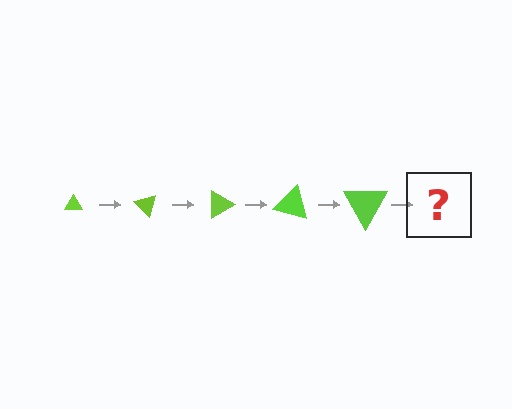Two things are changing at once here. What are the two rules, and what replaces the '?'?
The two rules are that the triangle grows larger each step and it rotates 45 degrees each step. The '?' should be a triangle, larger than the previous one and rotated 225 degrees from the start.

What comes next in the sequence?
The next element should be a triangle, larger than the previous one and rotated 225 degrees from the start.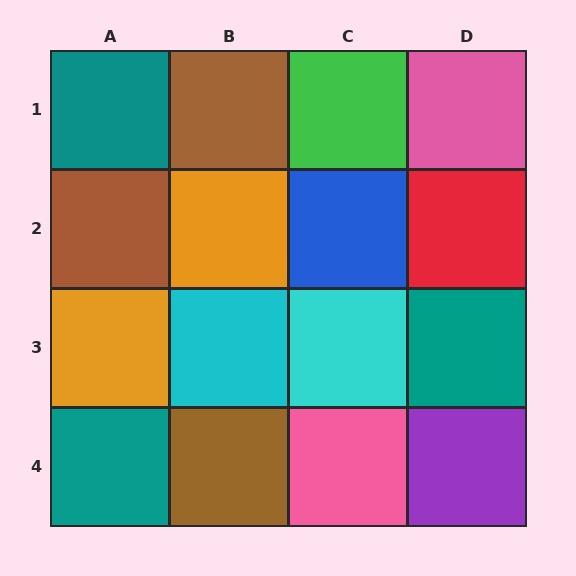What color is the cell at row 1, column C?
Green.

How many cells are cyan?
2 cells are cyan.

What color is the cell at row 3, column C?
Cyan.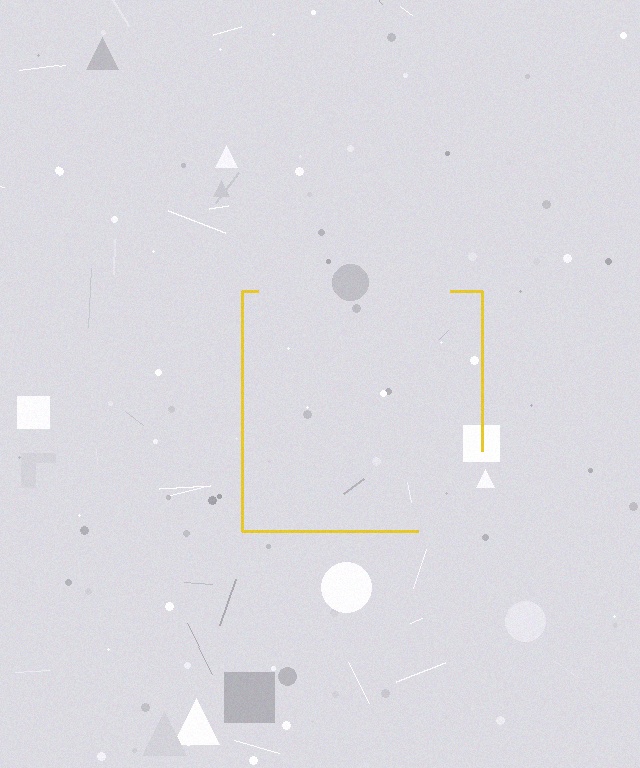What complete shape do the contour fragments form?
The contour fragments form a square.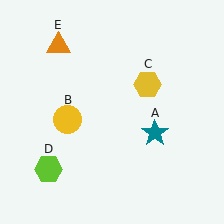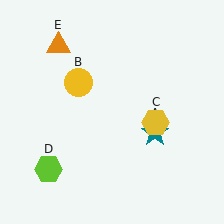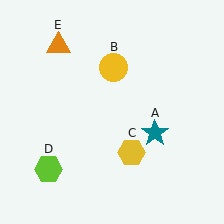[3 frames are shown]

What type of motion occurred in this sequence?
The yellow circle (object B), yellow hexagon (object C) rotated clockwise around the center of the scene.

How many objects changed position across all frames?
2 objects changed position: yellow circle (object B), yellow hexagon (object C).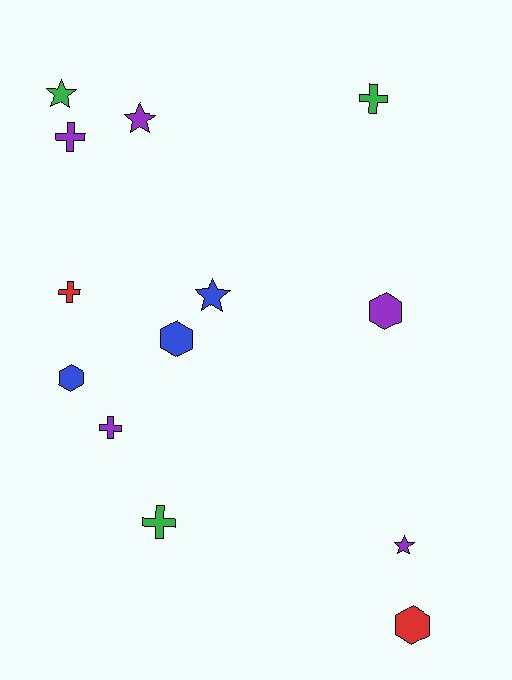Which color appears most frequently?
Purple, with 5 objects.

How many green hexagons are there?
There are no green hexagons.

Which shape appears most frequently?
Cross, with 5 objects.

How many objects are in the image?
There are 13 objects.